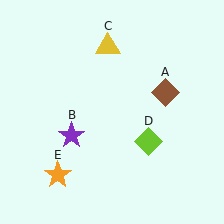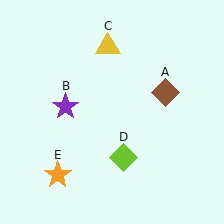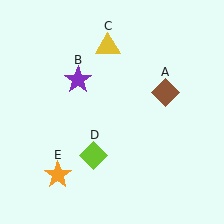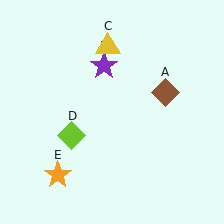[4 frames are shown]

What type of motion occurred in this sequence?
The purple star (object B), lime diamond (object D) rotated clockwise around the center of the scene.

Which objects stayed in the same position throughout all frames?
Brown diamond (object A) and yellow triangle (object C) and orange star (object E) remained stationary.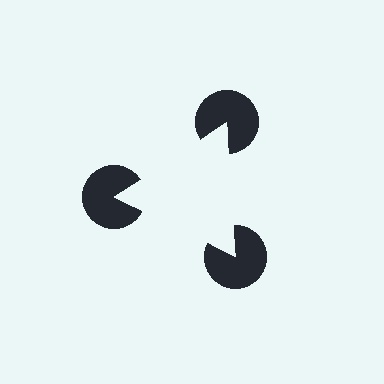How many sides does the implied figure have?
3 sides.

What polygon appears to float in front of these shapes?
An illusory triangle — its edges are inferred from the aligned wedge cuts in the pac-man discs, not physically drawn.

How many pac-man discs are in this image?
There are 3 — one at each vertex of the illusory triangle.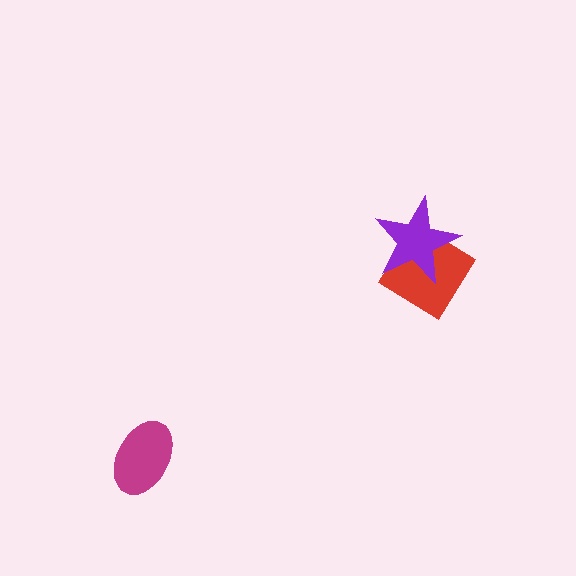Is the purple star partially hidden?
No, no other shape covers it.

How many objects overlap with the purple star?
1 object overlaps with the purple star.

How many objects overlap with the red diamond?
1 object overlaps with the red diamond.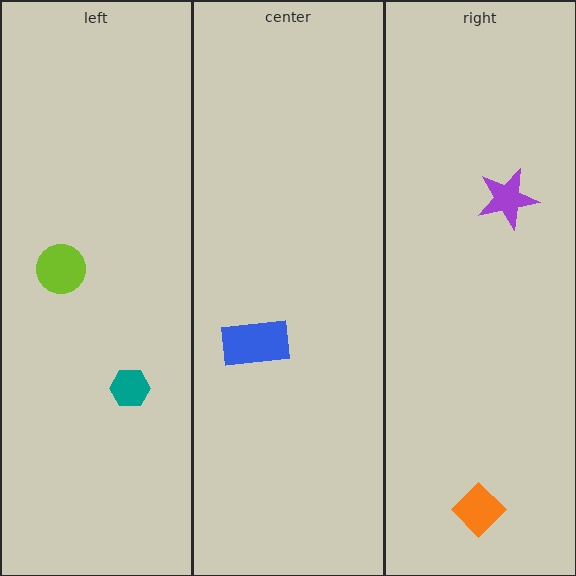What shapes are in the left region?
The lime circle, the teal hexagon.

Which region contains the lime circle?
The left region.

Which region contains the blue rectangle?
The center region.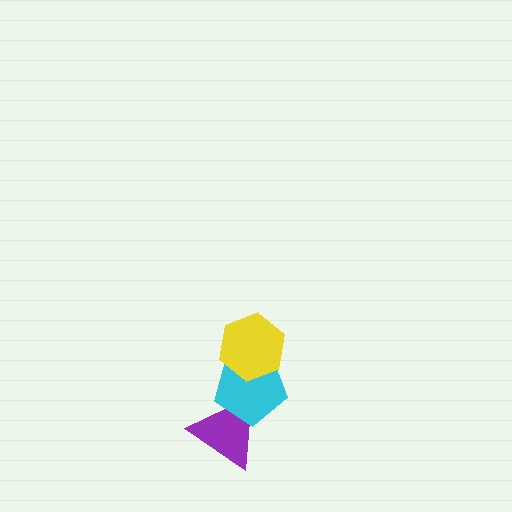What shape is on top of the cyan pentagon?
The yellow hexagon is on top of the cyan pentagon.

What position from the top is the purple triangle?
The purple triangle is 3rd from the top.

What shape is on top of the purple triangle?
The cyan pentagon is on top of the purple triangle.